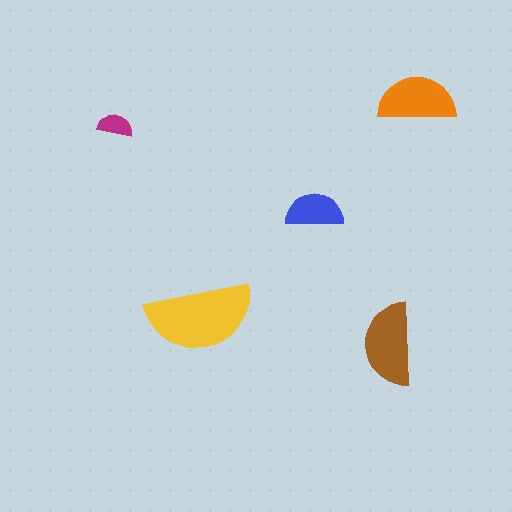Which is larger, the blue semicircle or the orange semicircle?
The orange one.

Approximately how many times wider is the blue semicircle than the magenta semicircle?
About 1.5 times wider.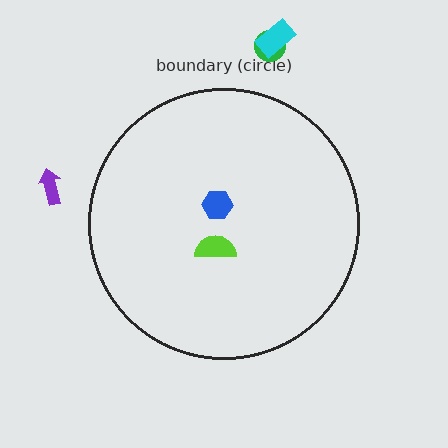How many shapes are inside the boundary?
2 inside, 3 outside.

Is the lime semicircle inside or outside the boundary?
Inside.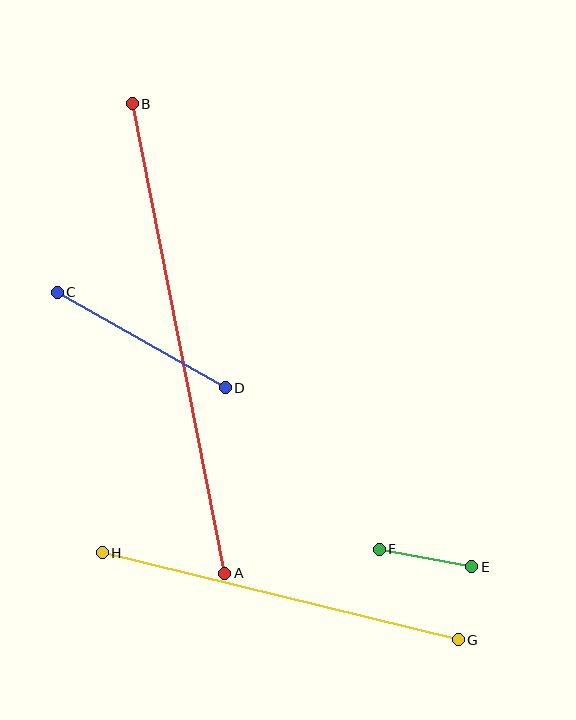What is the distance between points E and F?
The distance is approximately 94 pixels.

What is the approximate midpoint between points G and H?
The midpoint is at approximately (280, 596) pixels.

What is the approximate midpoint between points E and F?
The midpoint is at approximately (426, 558) pixels.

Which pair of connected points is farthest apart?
Points A and B are farthest apart.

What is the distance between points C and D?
The distance is approximately 193 pixels.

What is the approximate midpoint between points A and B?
The midpoint is at approximately (179, 339) pixels.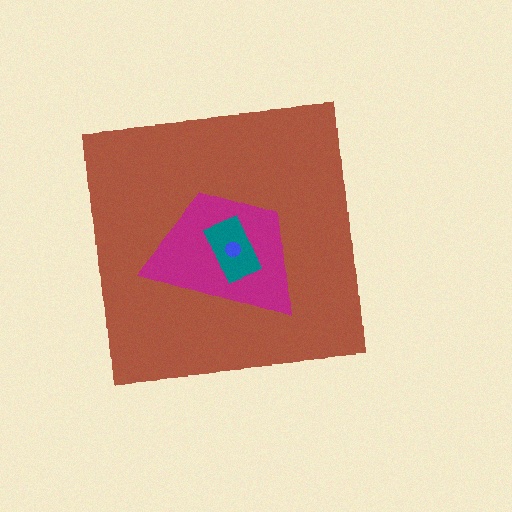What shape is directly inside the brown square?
The magenta trapezoid.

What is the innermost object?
The blue circle.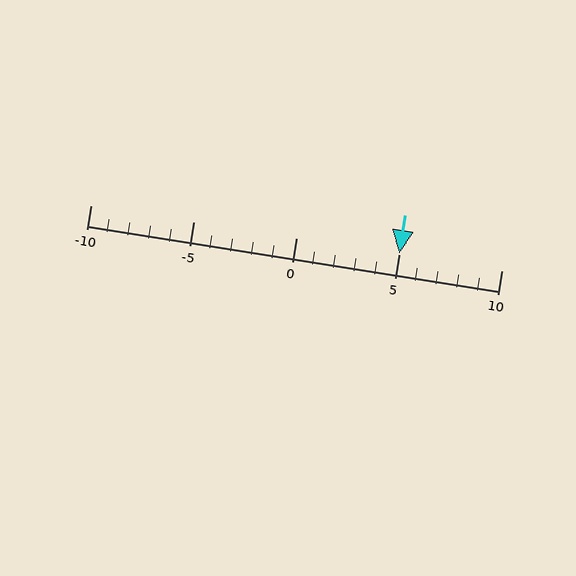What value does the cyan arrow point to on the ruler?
The cyan arrow points to approximately 5.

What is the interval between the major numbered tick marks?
The major tick marks are spaced 5 units apart.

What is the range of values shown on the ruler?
The ruler shows values from -10 to 10.